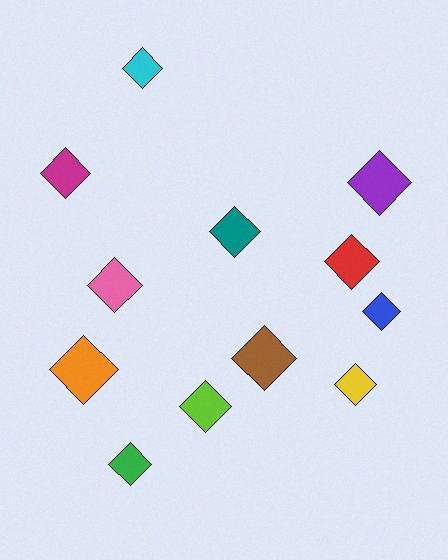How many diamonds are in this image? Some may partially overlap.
There are 12 diamonds.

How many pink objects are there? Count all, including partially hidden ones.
There is 1 pink object.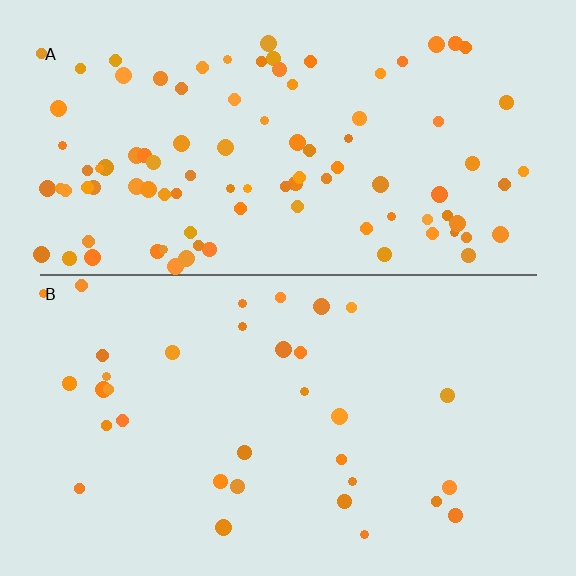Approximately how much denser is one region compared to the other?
Approximately 2.9× — region A over region B.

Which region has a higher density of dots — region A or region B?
A (the top).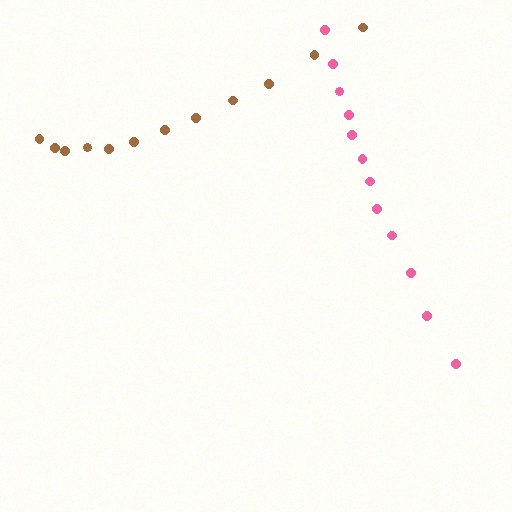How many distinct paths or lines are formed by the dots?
There are 2 distinct paths.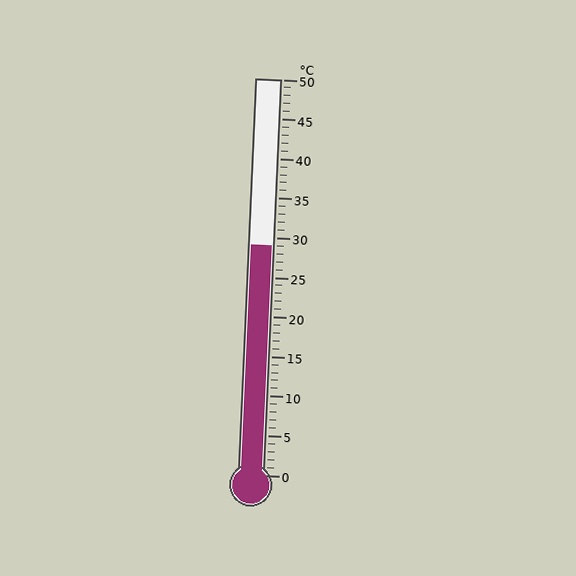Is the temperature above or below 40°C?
The temperature is below 40°C.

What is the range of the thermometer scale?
The thermometer scale ranges from 0°C to 50°C.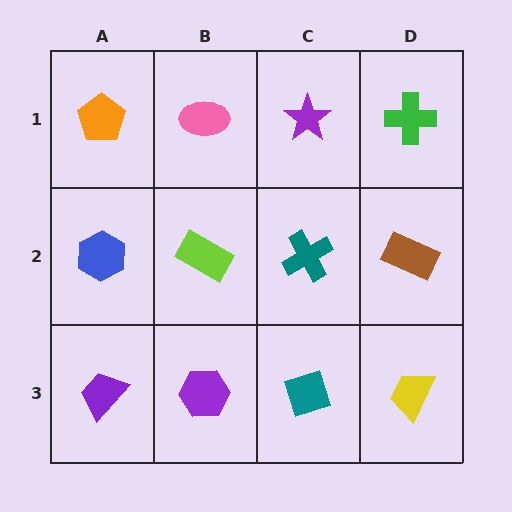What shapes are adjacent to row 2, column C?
A purple star (row 1, column C), a teal diamond (row 3, column C), a lime rectangle (row 2, column B), a brown rectangle (row 2, column D).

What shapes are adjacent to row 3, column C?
A teal cross (row 2, column C), a purple hexagon (row 3, column B), a yellow trapezoid (row 3, column D).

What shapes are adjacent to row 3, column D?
A brown rectangle (row 2, column D), a teal diamond (row 3, column C).